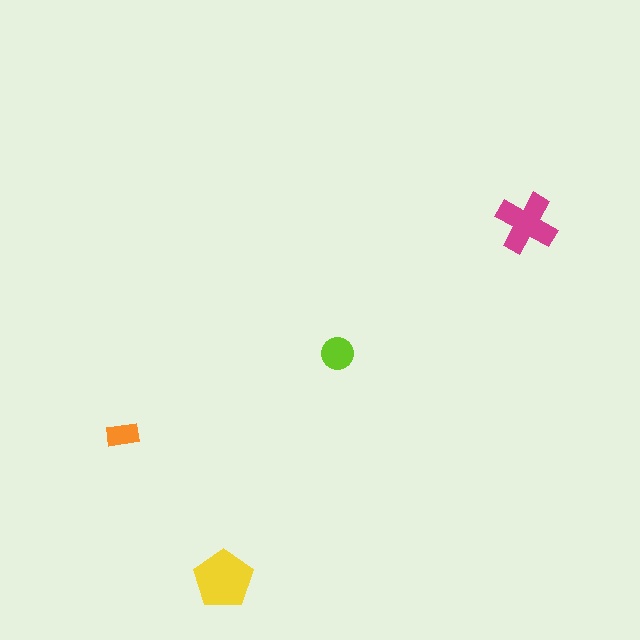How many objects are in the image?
There are 4 objects in the image.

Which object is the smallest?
The orange rectangle.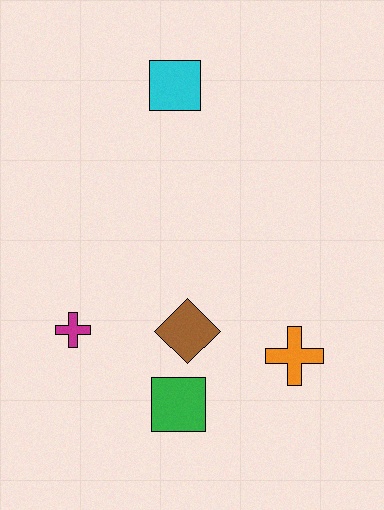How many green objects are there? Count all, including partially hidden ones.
There is 1 green object.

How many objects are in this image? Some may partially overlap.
There are 5 objects.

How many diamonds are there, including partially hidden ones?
There is 1 diamond.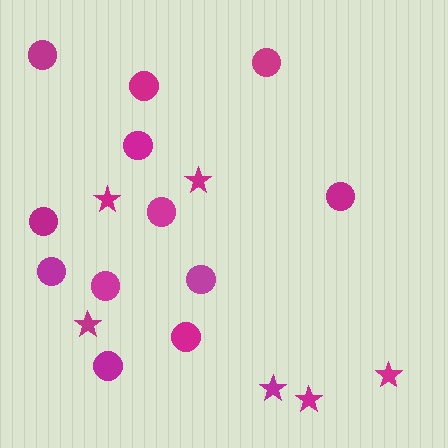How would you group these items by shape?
There are 2 groups: one group of circles (12) and one group of stars (6).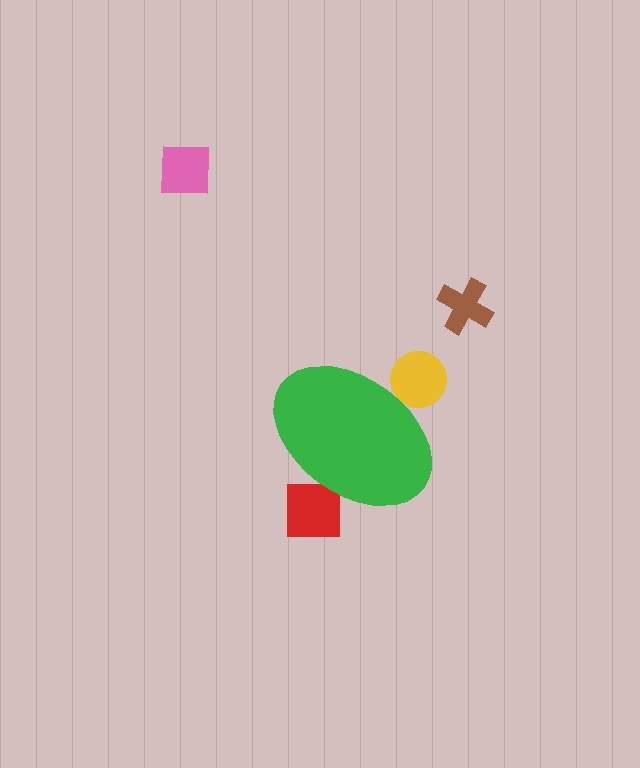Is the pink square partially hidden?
No, the pink square is fully visible.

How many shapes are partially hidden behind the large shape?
2 shapes are partially hidden.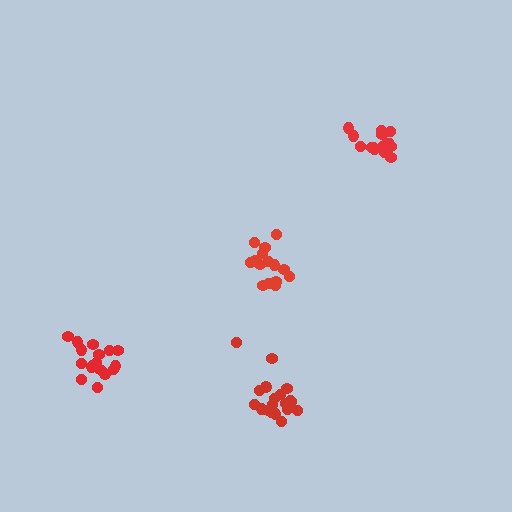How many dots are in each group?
Group 1: 16 dots, Group 2: 15 dots, Group 3: 19 dots, Group 4: 17 dots (67 total).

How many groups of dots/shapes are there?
There are 4 groups.